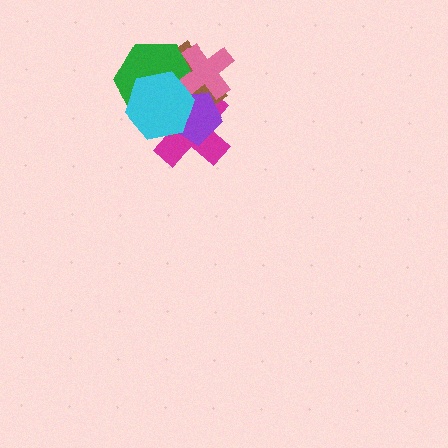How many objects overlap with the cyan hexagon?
5 objects overlap with the cyan hexagon.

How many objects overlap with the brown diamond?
5 objects overlap with the brown diamond.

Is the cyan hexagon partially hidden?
No, no other shape covers it.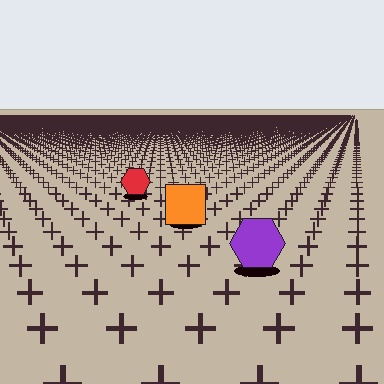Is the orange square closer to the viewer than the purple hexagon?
No. The purple hexagon is closer — you can tell from the texture gradient: the ground texture is coarser near it.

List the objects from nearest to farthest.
From nearest to farthest: the purple hexagon, the orange square, the red hexagon.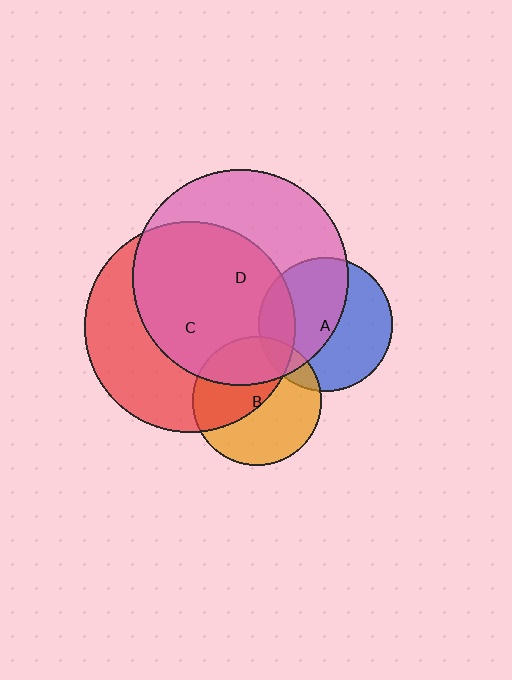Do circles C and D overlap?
Yes.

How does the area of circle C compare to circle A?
Approximately 2.5 times.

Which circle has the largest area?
Circle D (pink).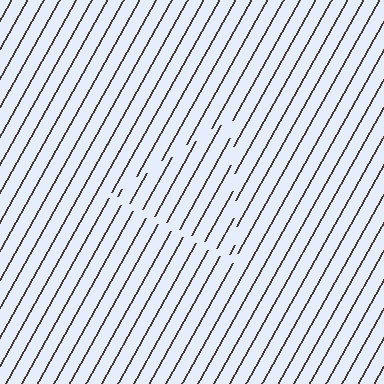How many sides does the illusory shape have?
3 sides — the line-ends trace a triangle.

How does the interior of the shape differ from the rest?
The interior of the shape contains the same grating, shifted by half a period — the contour is defined by the phase discontinuity where line-ends from the inner and outer gratings abut.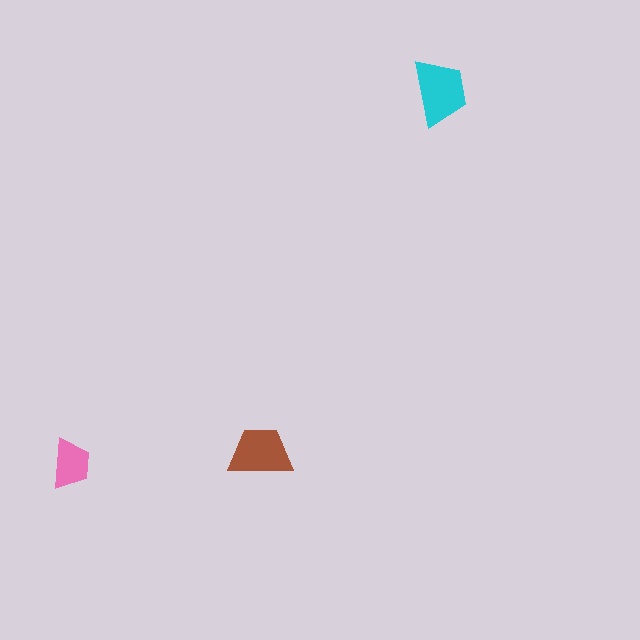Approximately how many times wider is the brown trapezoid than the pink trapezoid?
About 1.5 times wider.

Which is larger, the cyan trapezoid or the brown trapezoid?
The cyan one.